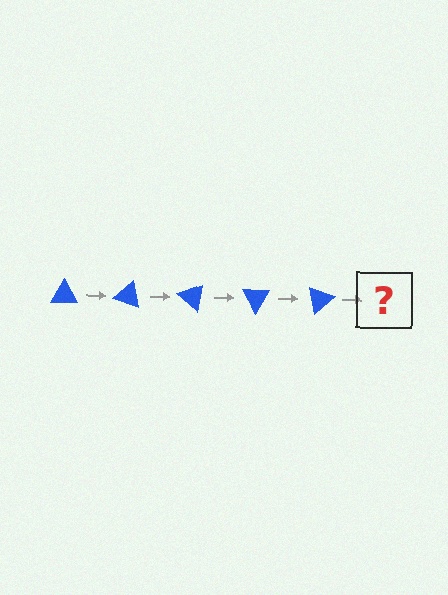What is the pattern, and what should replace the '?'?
The pattern is that the triangle rotates 20 degrees each step. The '?' should be a blue triangle rotated 100 degrees.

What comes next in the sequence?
The next element should be a blue triangle rotated 100 degrees.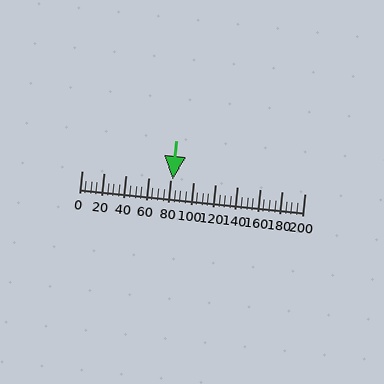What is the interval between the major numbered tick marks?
The major tick marks are spaced 20 units apart.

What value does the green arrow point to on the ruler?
The green arrow points to approximately 82.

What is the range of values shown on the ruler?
The ruler shows values from 0 to 200.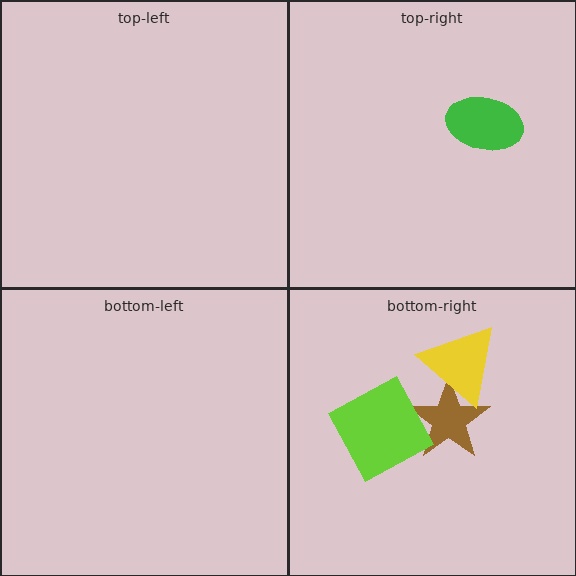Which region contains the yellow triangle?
The bottom-right region.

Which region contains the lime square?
The bottom-right region.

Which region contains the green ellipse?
The top-right region.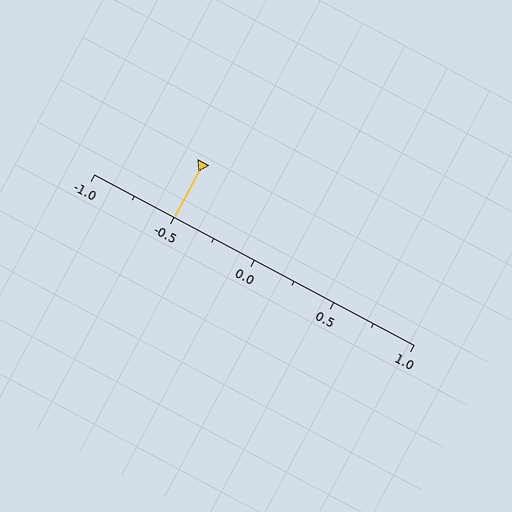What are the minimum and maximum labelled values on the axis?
The axis runs from -1.0 to 1.0.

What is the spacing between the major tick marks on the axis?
The major ticks are spaced 0.5 apart.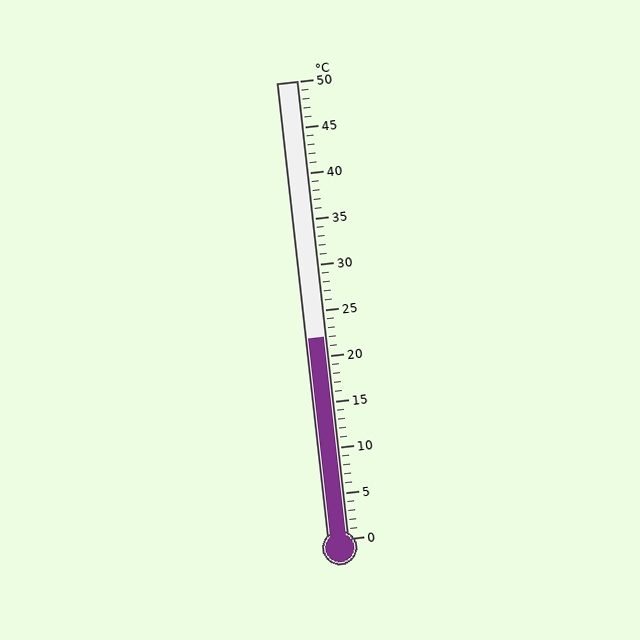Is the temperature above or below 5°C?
The temperature is above 5°C.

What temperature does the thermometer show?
The thermometer shows approximately 22°C.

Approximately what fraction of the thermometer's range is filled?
The thermometer is filled to approximately 45% of its range.